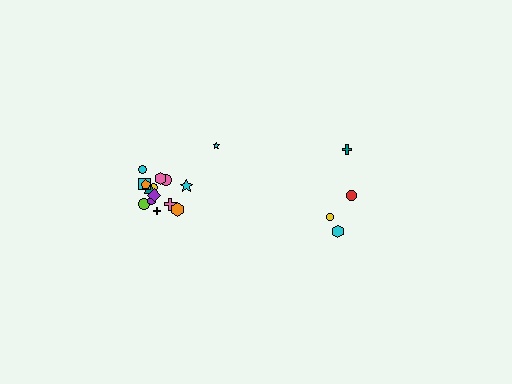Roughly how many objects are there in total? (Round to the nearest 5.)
Roughly 20 objects in total.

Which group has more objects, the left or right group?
The left group.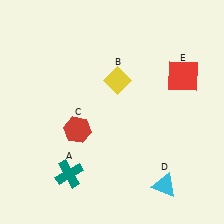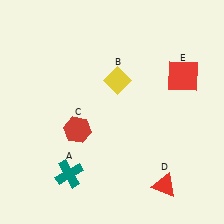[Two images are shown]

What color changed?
The triangle (D) changed from cyan in Image 1 to red in Image 2.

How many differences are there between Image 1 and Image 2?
There is 1 difference between the two images.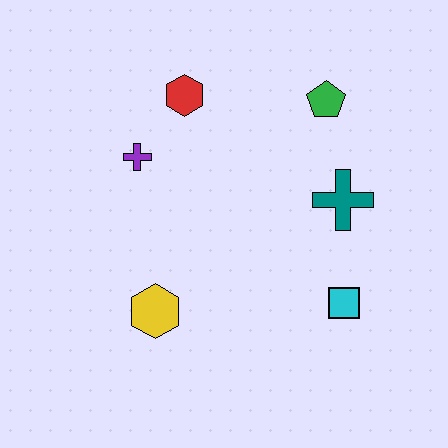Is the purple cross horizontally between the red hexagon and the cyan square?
No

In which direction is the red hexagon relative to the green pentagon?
The red hexagon is to the left of the green pentagon.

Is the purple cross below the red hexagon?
Yes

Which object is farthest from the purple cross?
The cyan square is farthest from the purple cross.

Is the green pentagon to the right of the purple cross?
Yes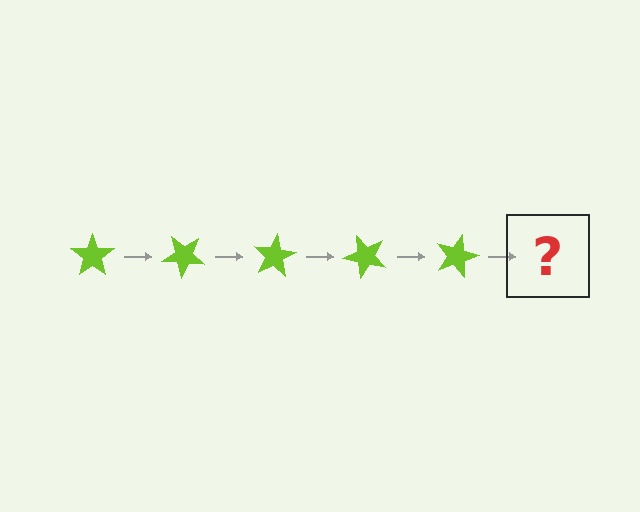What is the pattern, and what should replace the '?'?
The pattern is that the star rotates 40 degrees each step. The '?' should be a lime star rotated 200 degrees.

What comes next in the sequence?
The next element should be a lime star rotated 200 degrees.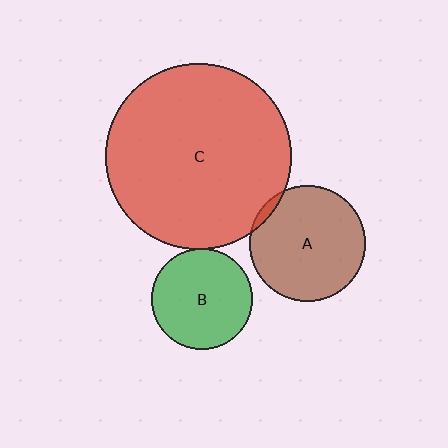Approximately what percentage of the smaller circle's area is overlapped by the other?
Approximately 5%.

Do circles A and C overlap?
Yes.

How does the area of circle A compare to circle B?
Approximately 1.3 times.